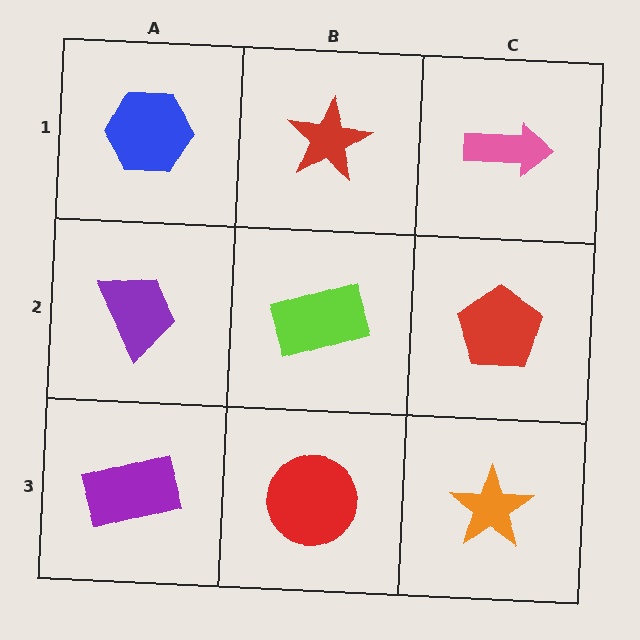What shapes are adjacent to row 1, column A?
A purple trapezoid (row 2, column A), a red star (row 1, column B).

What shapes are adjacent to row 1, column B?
A lime rectangle (row 2, column B), a blue hexagon (row 1, column A), a pink arrow (row 1, column C).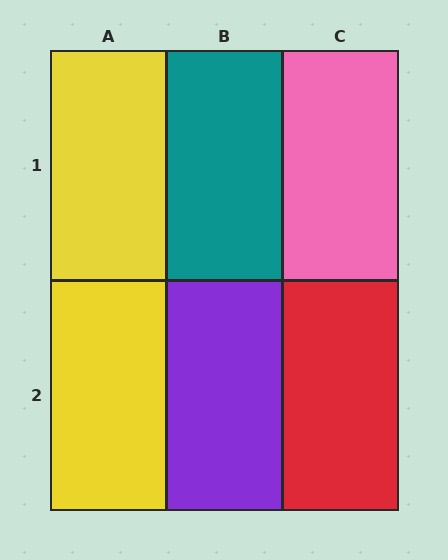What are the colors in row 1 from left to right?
Yellow, teal, pink.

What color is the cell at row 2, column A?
Yellow.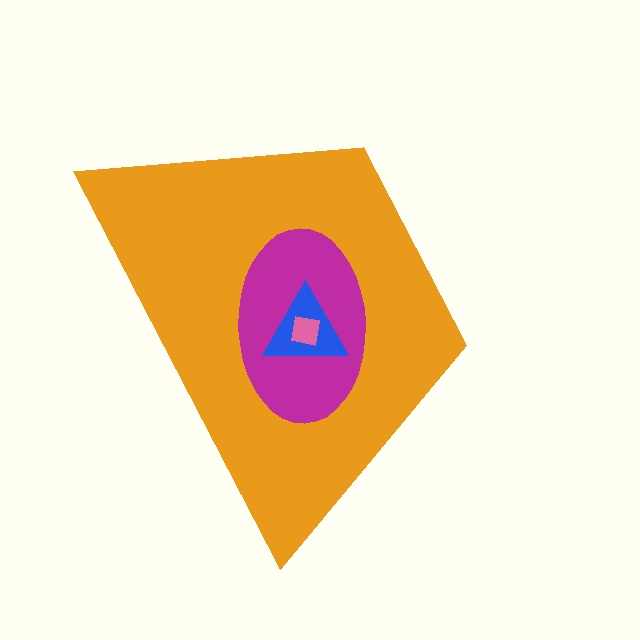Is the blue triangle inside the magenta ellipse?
Yes.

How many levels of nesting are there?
4.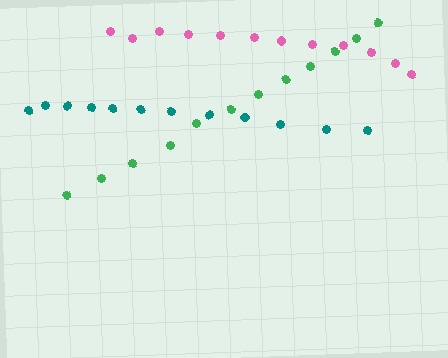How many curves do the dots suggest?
There are 3 distinct paths.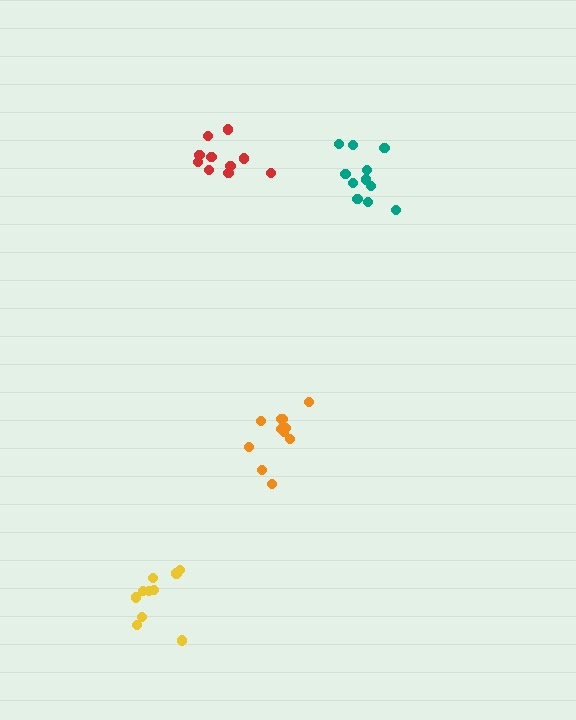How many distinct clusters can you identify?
There are 4 distinct clusters.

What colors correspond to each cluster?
The clusters are colored: orange, teal, red, yellow.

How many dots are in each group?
Group 1: 11 dots, Group 2: 11 dots, Group 3: 10 dots, Group 4: 10 dots (42 total).